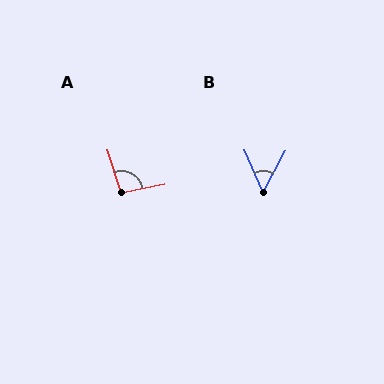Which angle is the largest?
A, at approximately 97 degrees.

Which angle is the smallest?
B, at approximately 53 degrees.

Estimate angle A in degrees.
Approximately 97 degrees.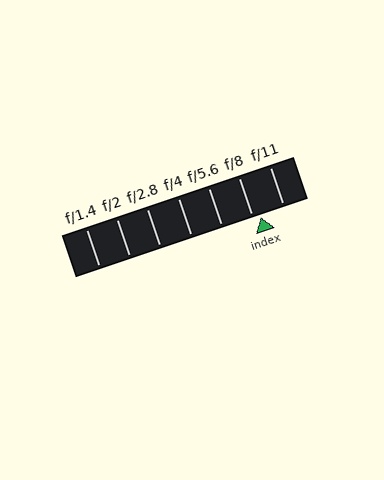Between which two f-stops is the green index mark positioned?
The index mark is between f/8 and f/11.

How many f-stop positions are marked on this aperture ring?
There are 7 f-stop positions marked.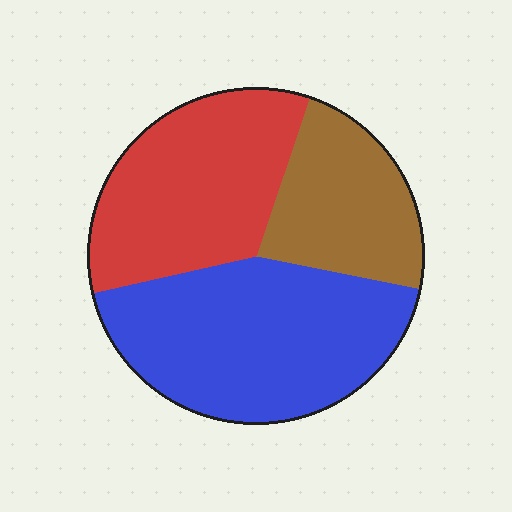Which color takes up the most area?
Blue, at roughly 45%.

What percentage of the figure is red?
Red takes up about one third (1/3) of the figure.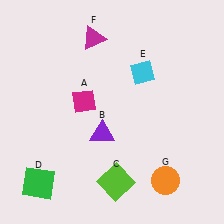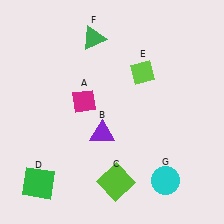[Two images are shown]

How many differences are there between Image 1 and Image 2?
There are 3 differences between the two images.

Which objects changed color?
E changed from cyan to lime. F changed from magenta to green. G changed from orange to cyan.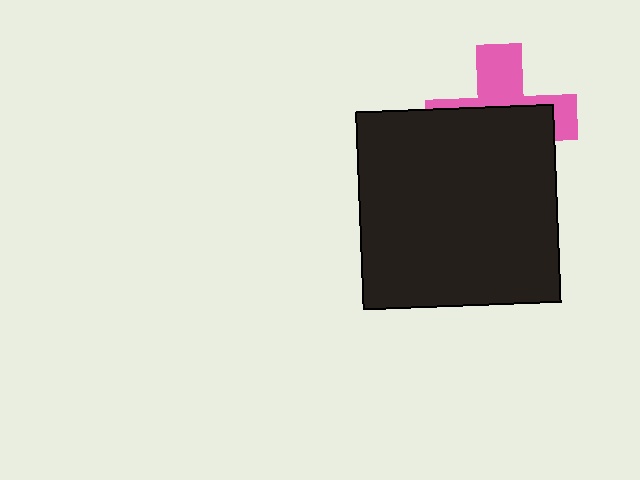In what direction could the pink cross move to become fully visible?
The pink cross could move up. That would shift it out from behind the black square entirely.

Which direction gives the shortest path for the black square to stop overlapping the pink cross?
Moving down gives the shortest separation.